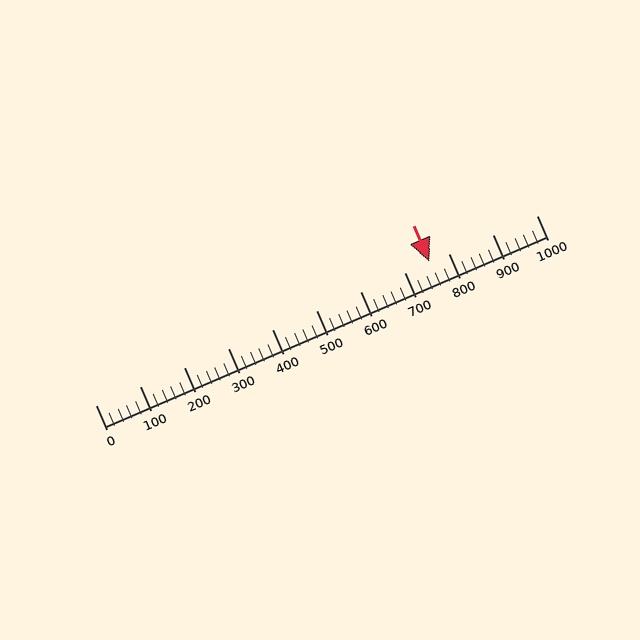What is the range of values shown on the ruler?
The ruler shows values from 0 to 1000.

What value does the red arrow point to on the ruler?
The red arrow points to approximately 757.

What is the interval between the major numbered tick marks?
The major tick marks are spaced 100 units apart.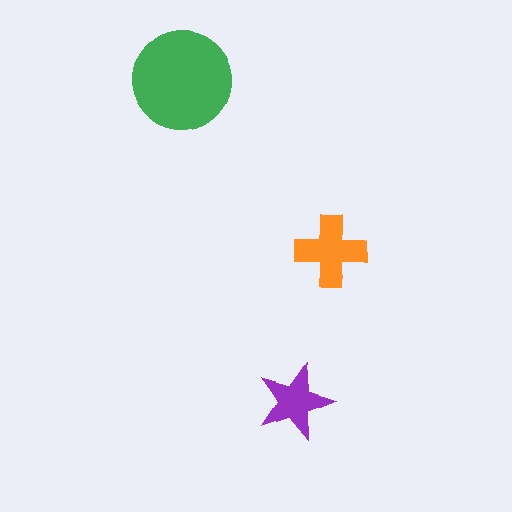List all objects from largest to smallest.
The green circle, the orange cross, the purple star.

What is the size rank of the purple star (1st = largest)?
3rd.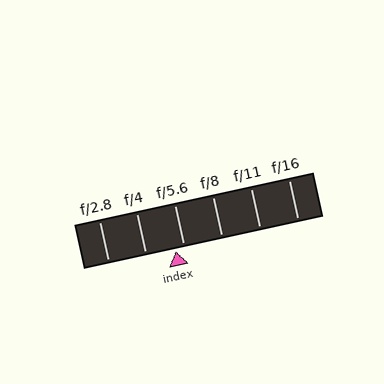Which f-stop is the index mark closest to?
The index mark is closest to f/5.6.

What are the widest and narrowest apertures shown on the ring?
The widest aperture shown is f/2.8 and the narrowest is f/16.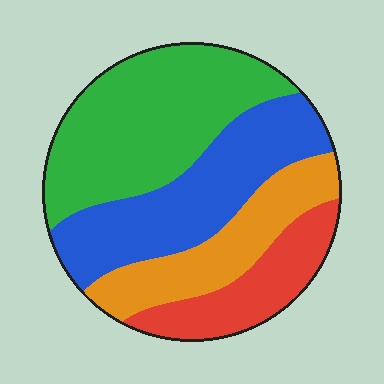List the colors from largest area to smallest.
From largest to smallest: green, blue, orange, red.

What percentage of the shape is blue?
Blue takes up about one quarter (1/4) of the shape.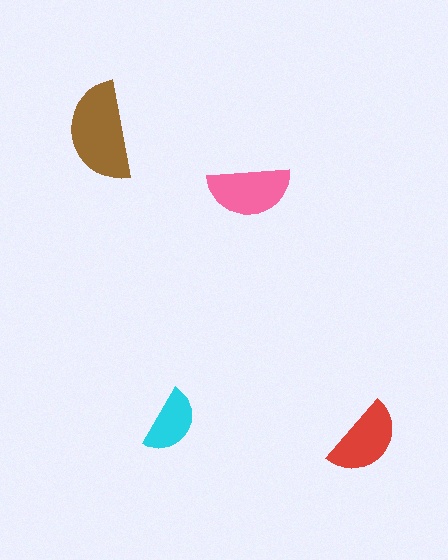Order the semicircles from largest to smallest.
the brown one, the pink one, the red one, the cyan one.